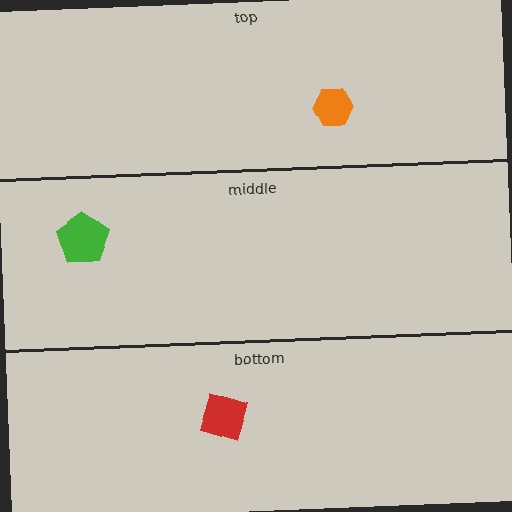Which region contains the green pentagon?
The middle region.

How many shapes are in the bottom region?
1.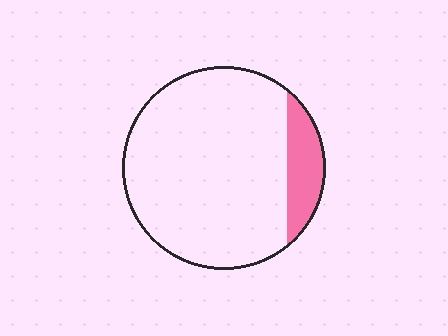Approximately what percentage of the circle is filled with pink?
Approximately 15%.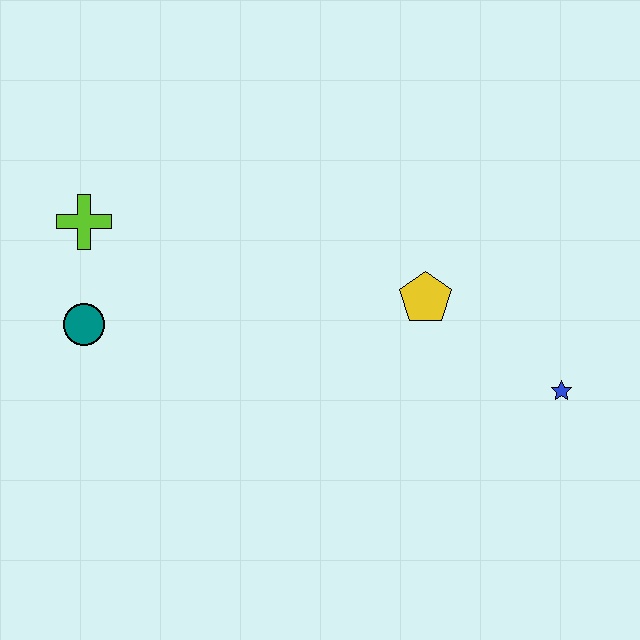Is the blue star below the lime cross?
Yes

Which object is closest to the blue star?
The yellow pentagon is closest to the blue star.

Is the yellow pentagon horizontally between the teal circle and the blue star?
Yes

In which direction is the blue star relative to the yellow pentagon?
The blue star is to the right of the yellow pentagon.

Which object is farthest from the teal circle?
The blue star is farthest from the teal circle.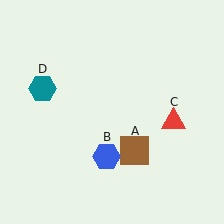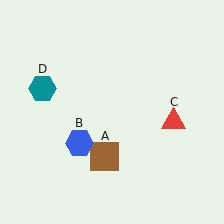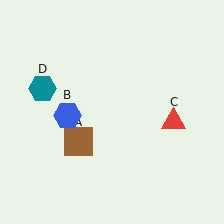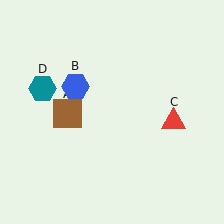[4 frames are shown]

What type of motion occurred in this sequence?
The brown square (object A), blue hexagon (object B) rotated clockwise around the center of the scene.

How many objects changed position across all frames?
2 objects changed position: brown square (object A), blue hexagon (object B).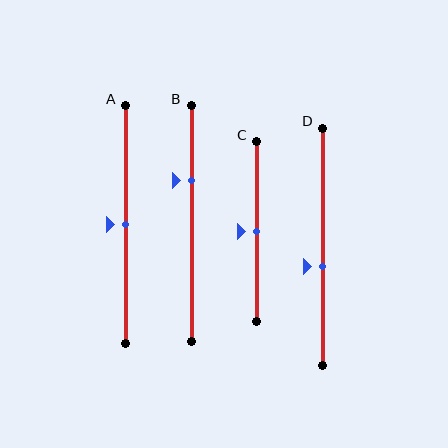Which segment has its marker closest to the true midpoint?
Segment A has its marker closest to the true midpoint.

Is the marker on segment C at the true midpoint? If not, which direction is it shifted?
Yes, the marker on segment C is at the true midpoint.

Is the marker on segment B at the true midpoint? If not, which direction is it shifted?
No, the marker on segment B is shifted upward by about 18% of the segment length.